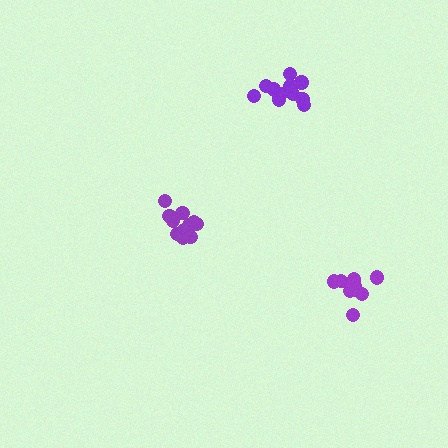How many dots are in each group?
Group 1: 10 dots, Group 2: 11 dots, Group 3: 12 dots (33 total).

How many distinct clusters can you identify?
There are 3 distinct clusters.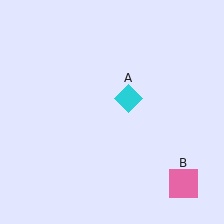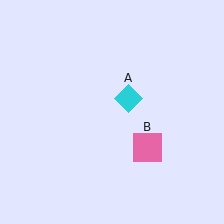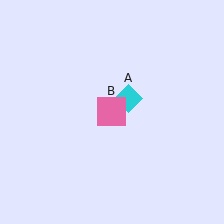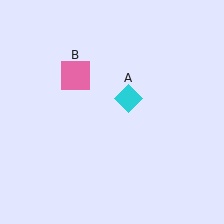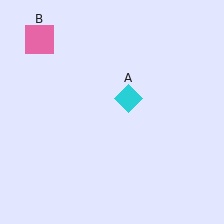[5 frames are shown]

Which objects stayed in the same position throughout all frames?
Cyan diamond (object A) remained stationary.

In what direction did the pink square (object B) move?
The pink square (object B) moved up and to the left.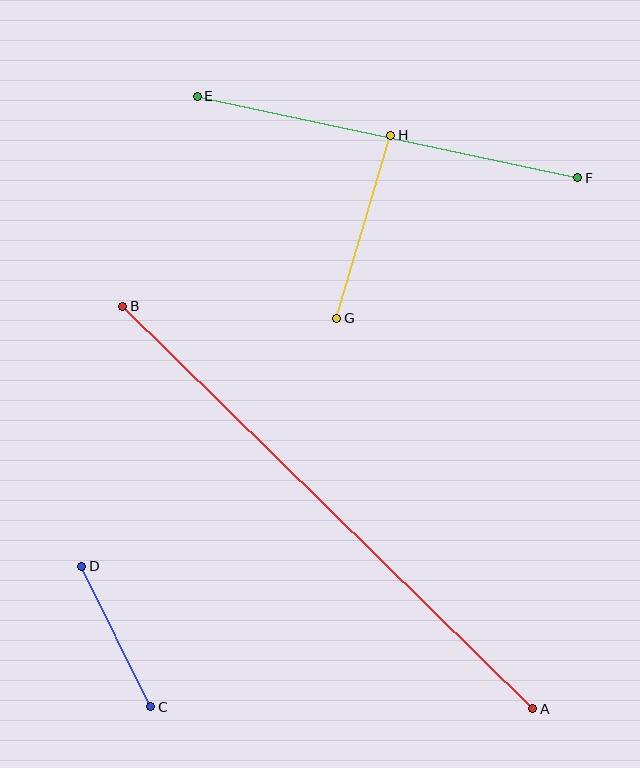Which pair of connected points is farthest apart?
Points A and B are farthest apart.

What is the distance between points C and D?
The distance is approximately 156 pixels.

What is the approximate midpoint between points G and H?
The midpoint is at approximately (364, 227) pixels.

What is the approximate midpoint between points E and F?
The midpoint is at approximately (387, 137) pixels.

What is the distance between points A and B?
The distance is approximately 574 pixels.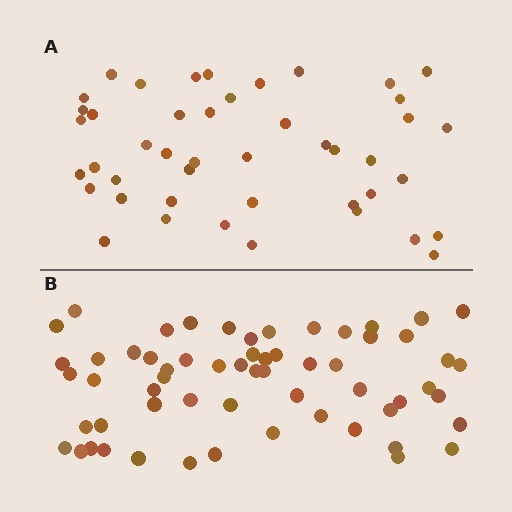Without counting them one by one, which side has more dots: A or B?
Region B (the bottom region) has more dots.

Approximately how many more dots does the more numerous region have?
Region B has approximately 15 more dots than region A.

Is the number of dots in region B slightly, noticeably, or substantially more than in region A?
Region B has noticeably more, but not dramatically so. The ratio is roughly 1.3 to 1.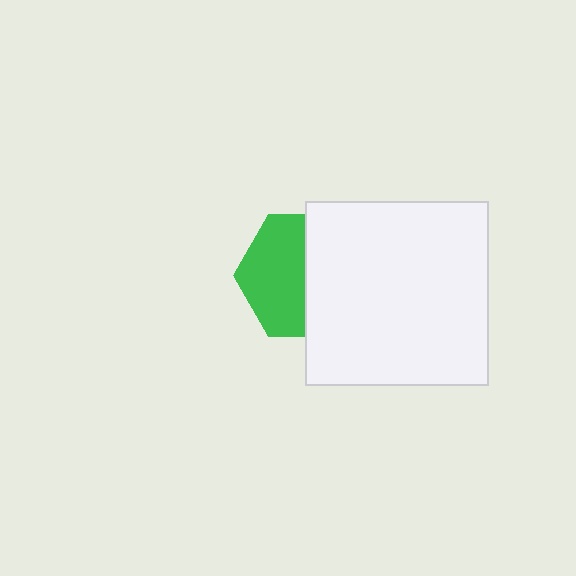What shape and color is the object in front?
The object in front is a white square.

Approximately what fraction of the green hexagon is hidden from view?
Roughly 48% of the green hexagon is hidden behind the white square.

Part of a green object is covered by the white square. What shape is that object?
It is a hexagon.